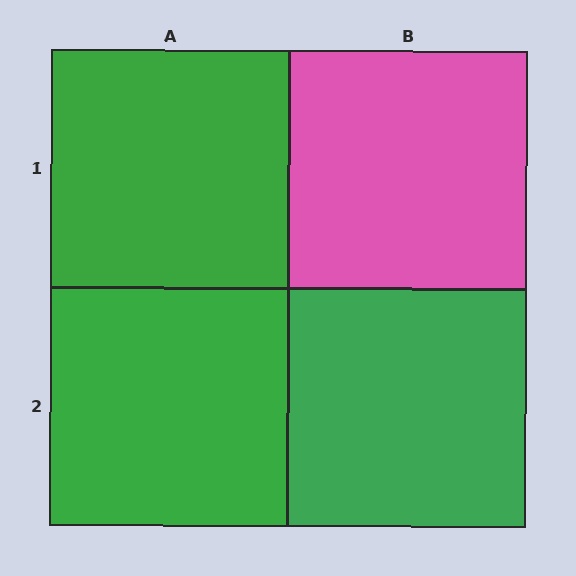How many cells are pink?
1 cell is pink.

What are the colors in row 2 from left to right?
Green, green.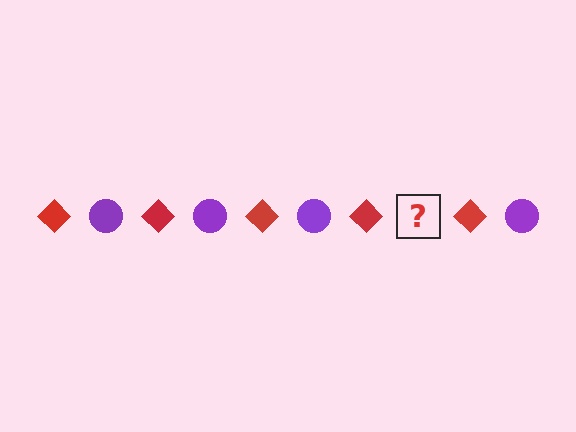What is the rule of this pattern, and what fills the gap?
The rule is that the pattern alternates between red diamond and purple circle. The gap should be filled with a purple circle.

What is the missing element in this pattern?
The missing element is a purple circle.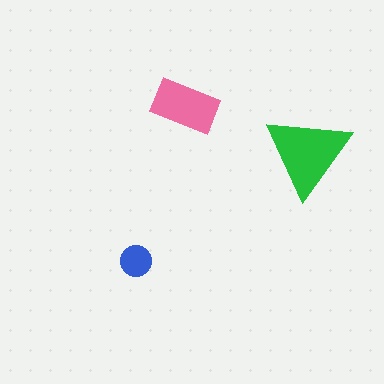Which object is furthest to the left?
The blue circle is leftmost.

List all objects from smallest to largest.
The blue circle, the pink rectangle, the green triangle.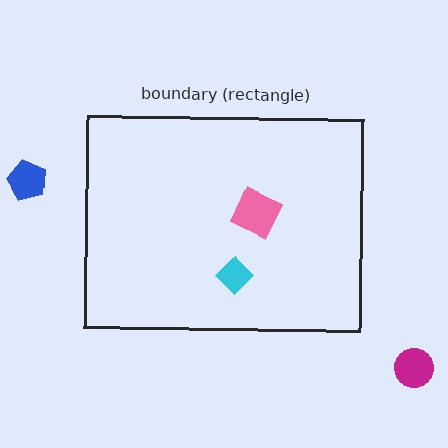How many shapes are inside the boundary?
2 inside, 2 outside.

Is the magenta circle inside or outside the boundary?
Outside.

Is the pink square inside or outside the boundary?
Inside.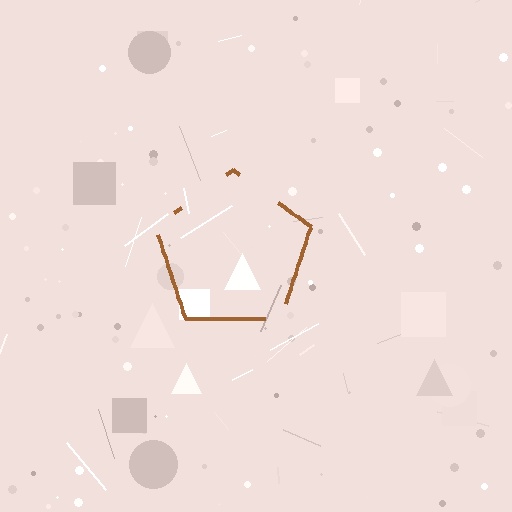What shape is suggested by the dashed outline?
The dashed outline suggests a pentagon.